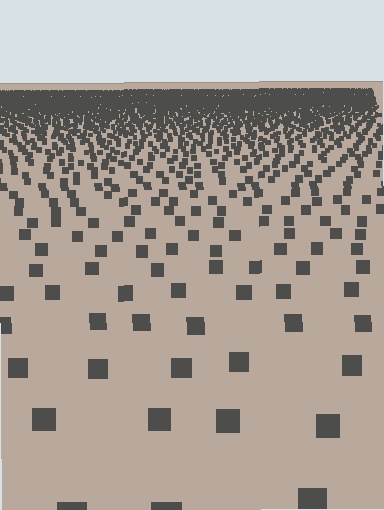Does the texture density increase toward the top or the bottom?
Density increases toward the top.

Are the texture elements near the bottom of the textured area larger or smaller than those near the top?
Larger. Near the bottom, elements are closer to the viewer and appear at a bigger on-screen size.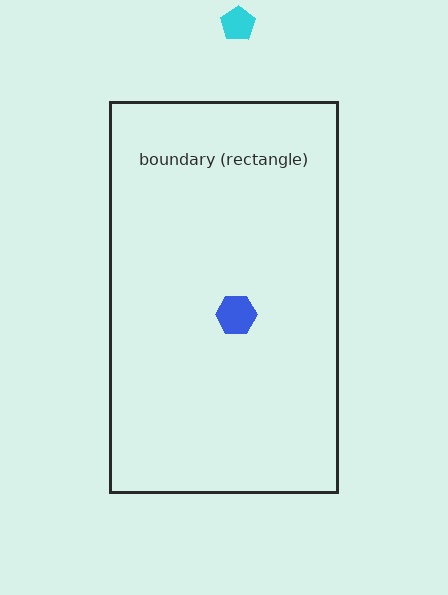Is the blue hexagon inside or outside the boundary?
Inside.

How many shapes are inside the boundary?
1 inside, 1 outside.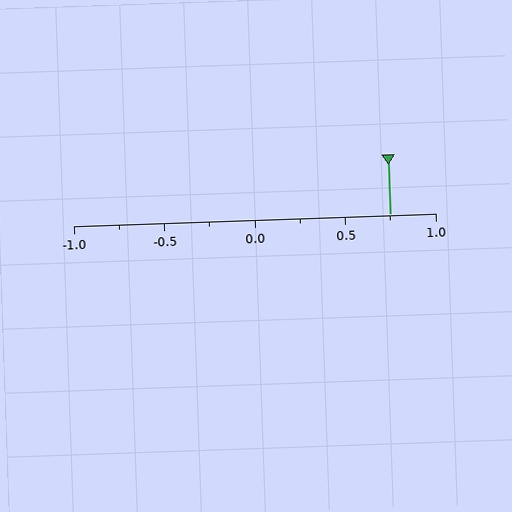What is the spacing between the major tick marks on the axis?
The major ticks are spaced 0.5 apart.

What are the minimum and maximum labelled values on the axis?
The axis runs from -1.0 to 1.0.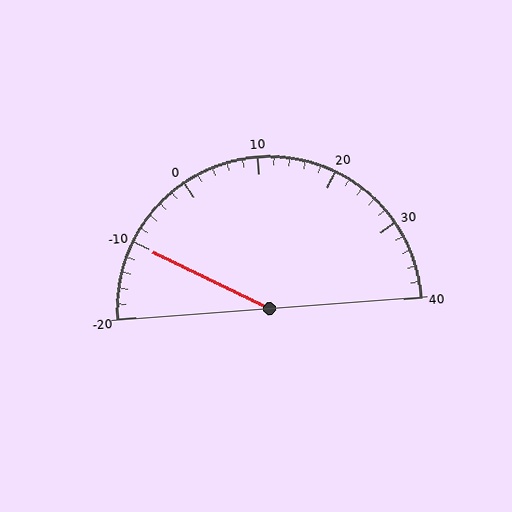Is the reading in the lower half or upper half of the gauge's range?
The reading is in the lower half of the range (-20 to 40).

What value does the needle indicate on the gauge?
The needle indicates approximately -10.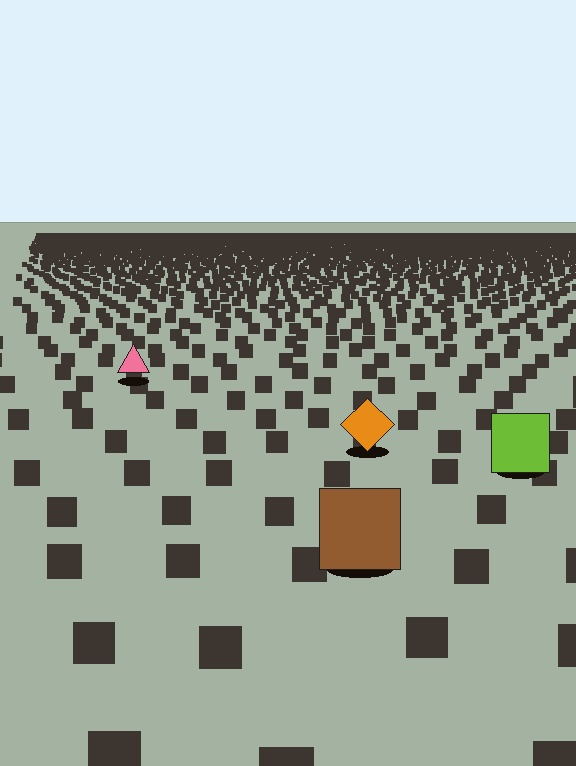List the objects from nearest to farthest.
From nearest to farthest: the brown square, the lime square, the orange diamond, the pink triangle.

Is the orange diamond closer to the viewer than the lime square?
No. The lime square is closer — you can tell from the texture gradient: the ground texture is coarser near it.